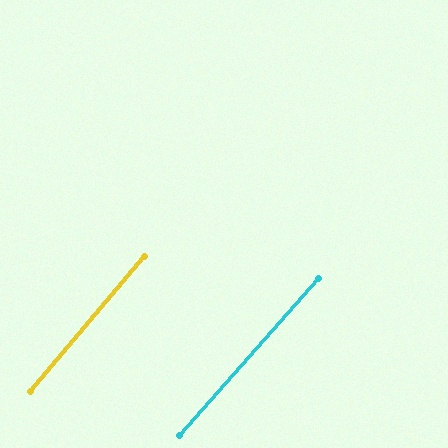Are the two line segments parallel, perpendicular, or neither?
Parallel — their directions differ by only 1.3°.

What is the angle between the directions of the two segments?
Approximately 1 degree.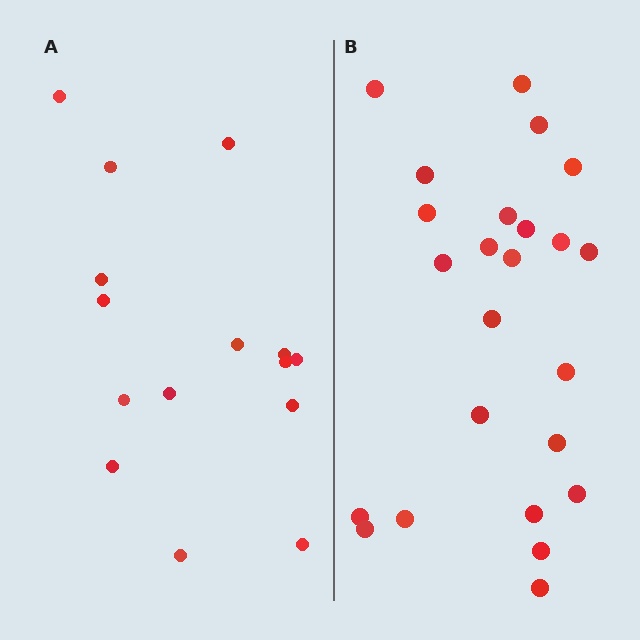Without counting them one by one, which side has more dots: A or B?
Region B (the right region) has more dots.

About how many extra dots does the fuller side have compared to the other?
Region B has roughly 8 or so more dots than region A.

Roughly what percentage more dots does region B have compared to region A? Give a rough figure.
About 60% more.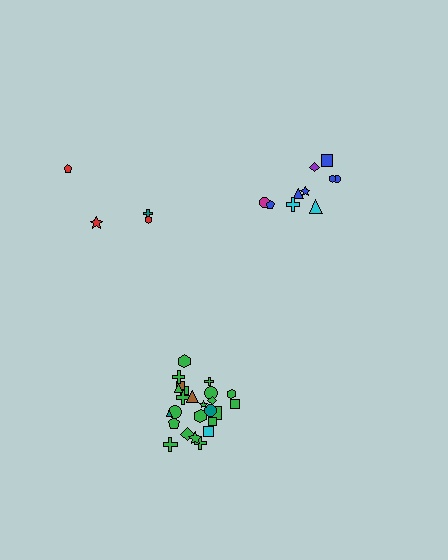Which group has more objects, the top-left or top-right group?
The top-right group.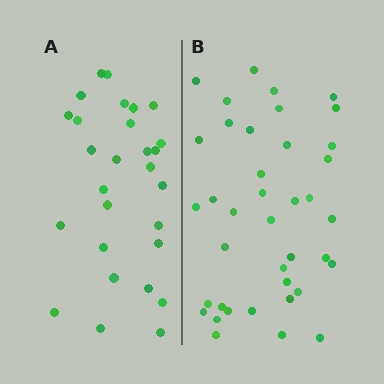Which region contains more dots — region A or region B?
Region B (the right region) has more dots.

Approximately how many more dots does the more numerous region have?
Region B has roughly 12 or so more dots than region A.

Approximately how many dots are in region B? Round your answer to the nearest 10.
About 40 dots. (The exact count is 39, which rounds to 40.)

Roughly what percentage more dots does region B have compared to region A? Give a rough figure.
About 40% more.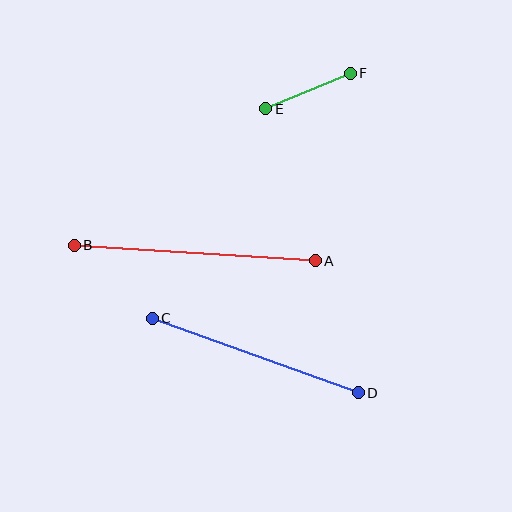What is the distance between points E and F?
The distance is approximately 92 pixels.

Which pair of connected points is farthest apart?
Points A and B are farthest apart.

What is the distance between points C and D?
The distance is approximately 219 pixels.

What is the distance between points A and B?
The distance is approximately 242 pixels.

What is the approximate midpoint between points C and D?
The midpoint is at approximately (255, 355) pixels.